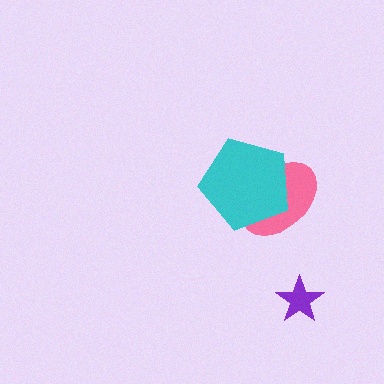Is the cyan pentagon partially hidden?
No, no other shape covers it.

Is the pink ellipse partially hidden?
Yes, it is partially covered by another shape.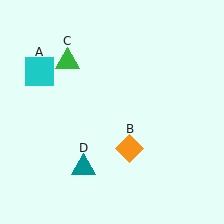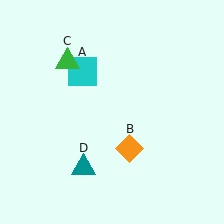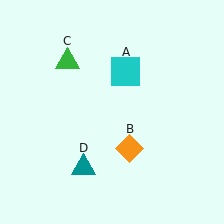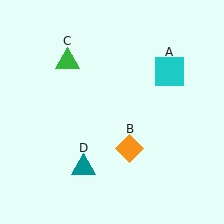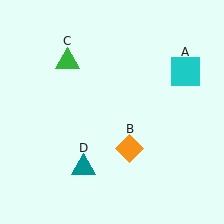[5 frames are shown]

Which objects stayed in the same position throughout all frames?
Orange diamond (object B) and green triangle (object C) and teal triangle (object D) remained stationary.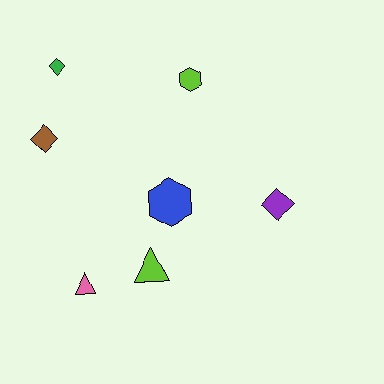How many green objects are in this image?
There is 1 green object.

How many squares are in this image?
There are no squares.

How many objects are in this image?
There are 7 objects.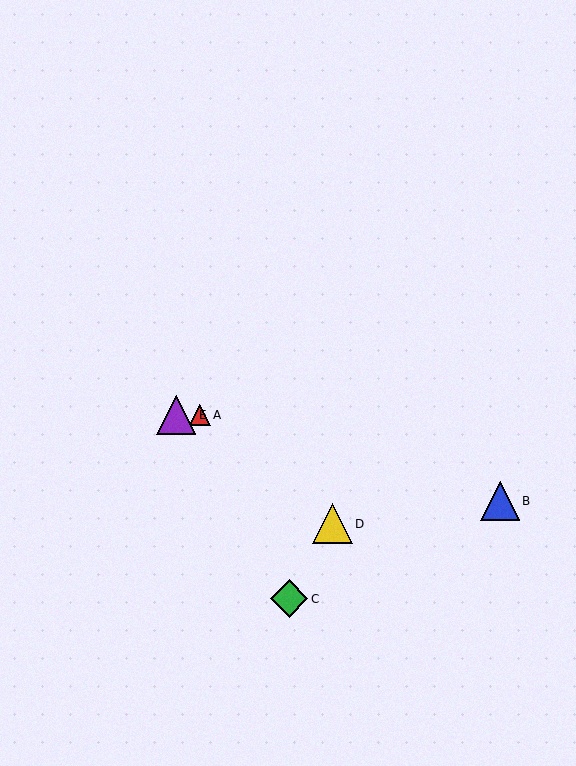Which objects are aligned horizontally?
Objects A, E are aligned horizontally.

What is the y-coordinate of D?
Object D is at y≈524.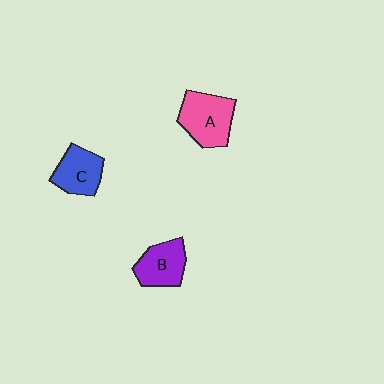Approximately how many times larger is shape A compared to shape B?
Approximately 1.3 times.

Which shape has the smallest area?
Shape C (blue).